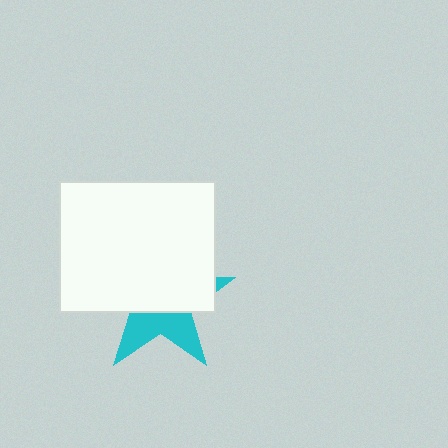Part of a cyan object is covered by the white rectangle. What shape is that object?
It is a star.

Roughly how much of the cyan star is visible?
A small part of it is visible (roughly 37%).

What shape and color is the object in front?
The object in front is a white rectangle.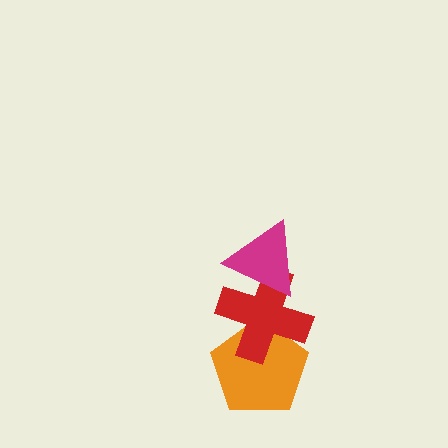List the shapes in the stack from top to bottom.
From top to bottom: the magenta triangle, the red cross, the orange pentagon.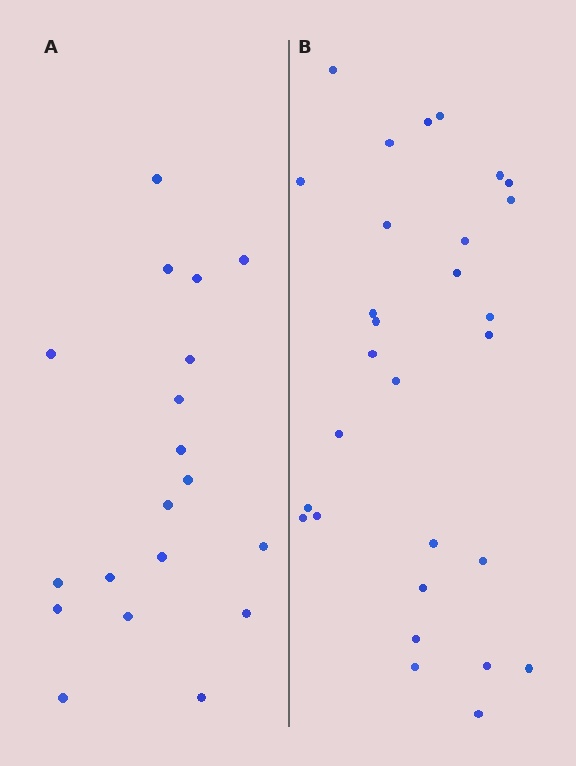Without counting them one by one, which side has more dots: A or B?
Region B (the right region) has more dots.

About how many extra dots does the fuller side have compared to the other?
Region B has roughly 10 or so more dots than region A.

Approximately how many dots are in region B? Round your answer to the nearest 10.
About 30 dots. (The exact count is 29, which rounds to 30.)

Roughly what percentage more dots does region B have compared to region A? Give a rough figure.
About 55% more.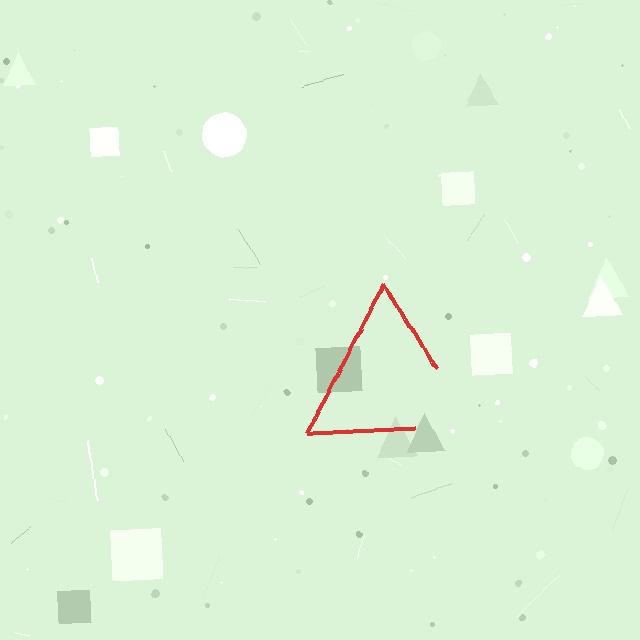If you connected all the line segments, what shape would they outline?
They would outline a triangle.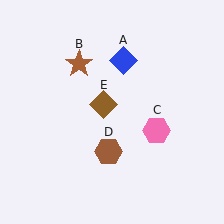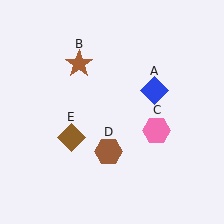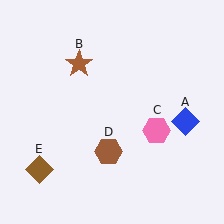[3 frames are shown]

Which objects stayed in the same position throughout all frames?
Brown star (object B) and pink hexagon (object C) and brown hexagon (object D) remained stationary.